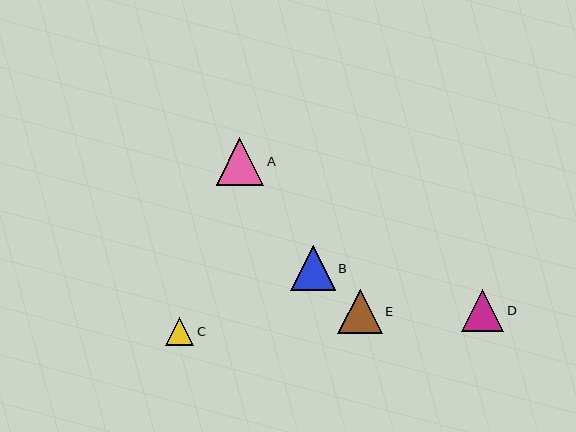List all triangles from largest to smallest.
From largest to smallest: A, B, E, D, C.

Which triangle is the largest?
Triangle A is the largest with a size of approximately 47 pixels.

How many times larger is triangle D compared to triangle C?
Triangle D is approximately 1.5 times the size of triangle C.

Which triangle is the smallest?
Triangle C is the smallest with a size of approximately 29 pixels.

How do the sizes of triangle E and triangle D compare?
Triangle E and triangle D are approximately the same size.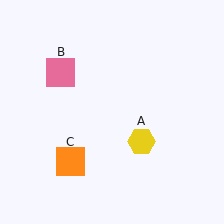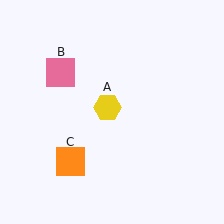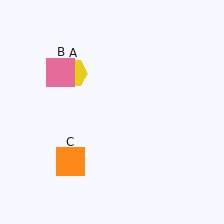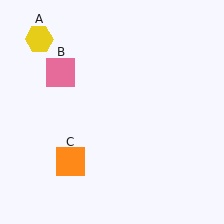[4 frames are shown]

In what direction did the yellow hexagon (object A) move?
The yellow hexagon (object A) moved up and to the left.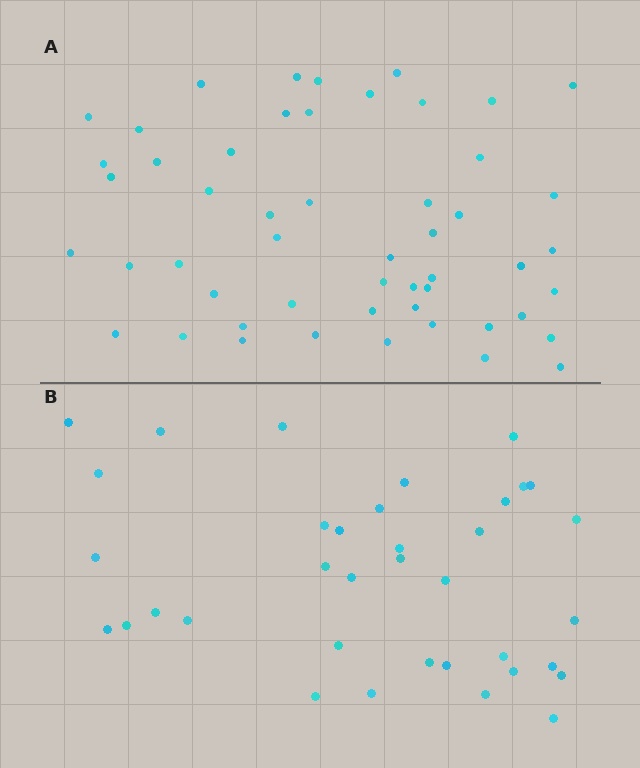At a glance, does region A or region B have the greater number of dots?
Region A (the top region) has more dots.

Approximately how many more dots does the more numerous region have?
Region A has approximately 15 more dots than region B.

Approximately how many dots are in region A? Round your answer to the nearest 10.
About 50 dots. (The exact count is 52, which rounds to 50.)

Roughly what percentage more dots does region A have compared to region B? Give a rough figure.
About 45% more.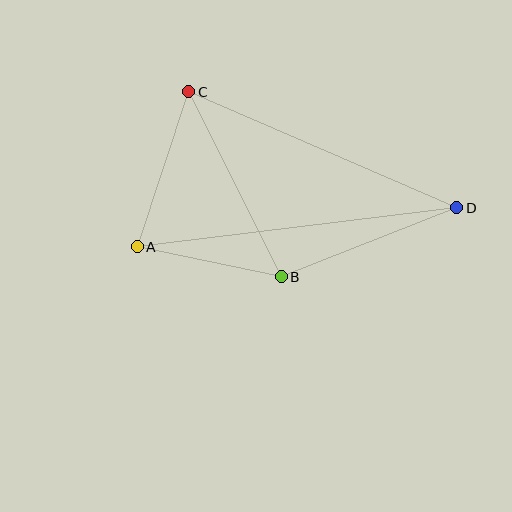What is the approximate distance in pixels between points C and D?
The distance between C and D is approximately 292 pixels.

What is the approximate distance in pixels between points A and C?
The distance between A and C is approximately 164 pixels.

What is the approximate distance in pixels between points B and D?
The distance between B and D is approximately 189 pixels.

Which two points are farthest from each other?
Points A and D are farthest from each other.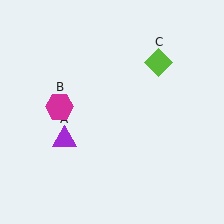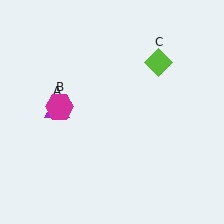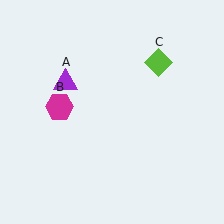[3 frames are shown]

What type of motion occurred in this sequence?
The purple triangle (object A) rotated clockwise around the center of the scene.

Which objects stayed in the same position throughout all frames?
Magenta hexagon (object B) and lime diamond (object C) remained stationary.